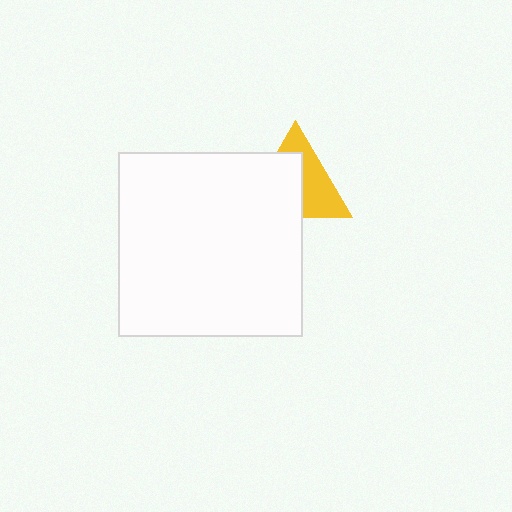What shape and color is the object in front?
The object in front is a white square.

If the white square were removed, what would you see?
You would see the complete yellow triangle.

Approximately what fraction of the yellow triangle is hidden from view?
Roughly 54% of the yellow triangle is hidden behind the white square.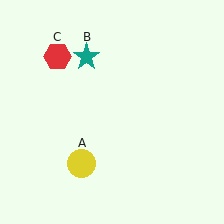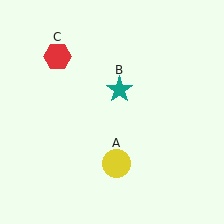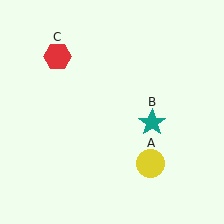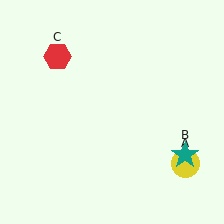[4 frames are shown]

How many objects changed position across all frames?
2 objects changed position: yellow circle (object A), teal star (object B).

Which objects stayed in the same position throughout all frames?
Red hexagon (object C) remained stationary.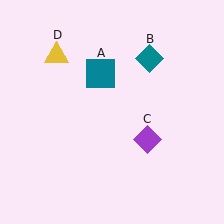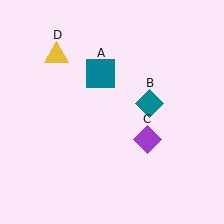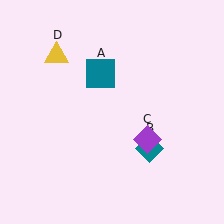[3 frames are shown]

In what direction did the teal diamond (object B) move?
The teal diamond (object B) moved down.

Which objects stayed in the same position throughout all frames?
Teal square (object A) and purple diamond (object C) and yellow triangle (object D) remained stationary.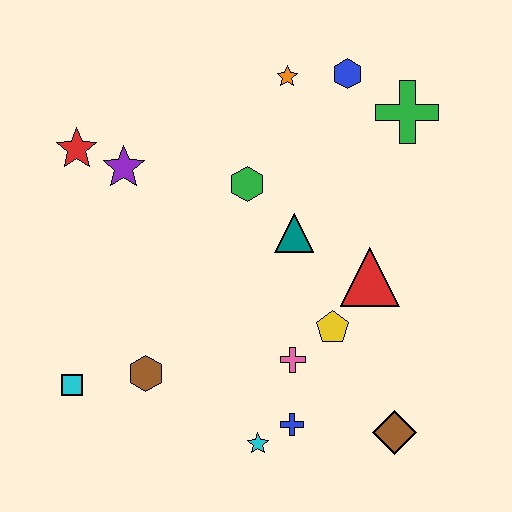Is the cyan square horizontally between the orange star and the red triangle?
No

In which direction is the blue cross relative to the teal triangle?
The blue cross is below the teal triangle.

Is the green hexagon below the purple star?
Yes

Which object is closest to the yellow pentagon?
The pink cross is closest to the yellow pentagon.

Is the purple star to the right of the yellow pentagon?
No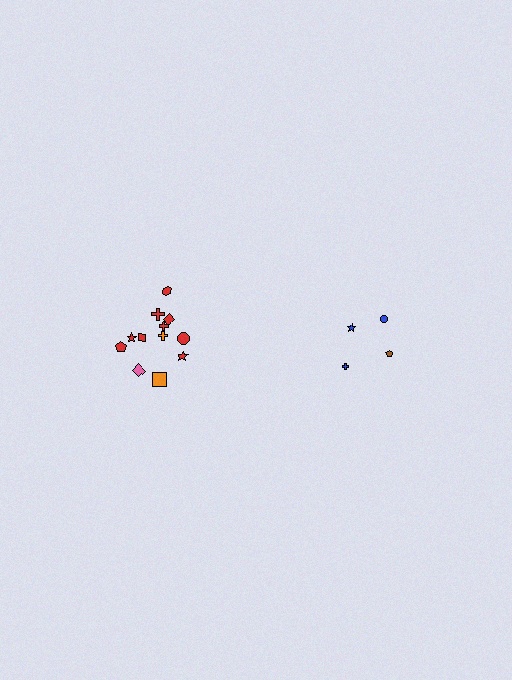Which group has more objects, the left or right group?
The left group.